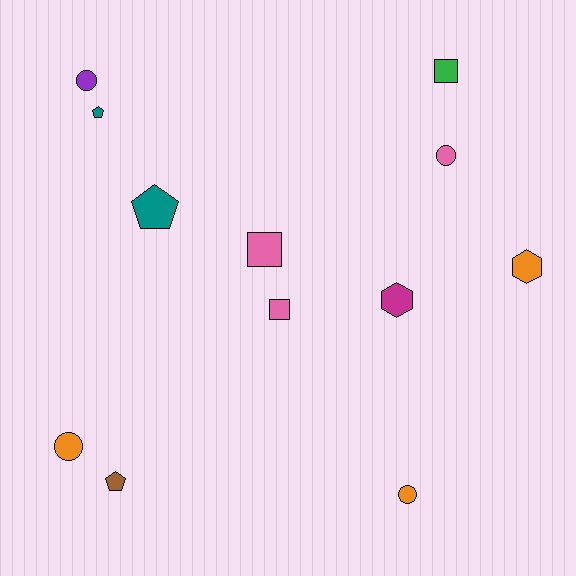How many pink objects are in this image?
There are 3 pink objects.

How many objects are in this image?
There are 12 objects.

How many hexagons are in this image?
There are 2 hexagons.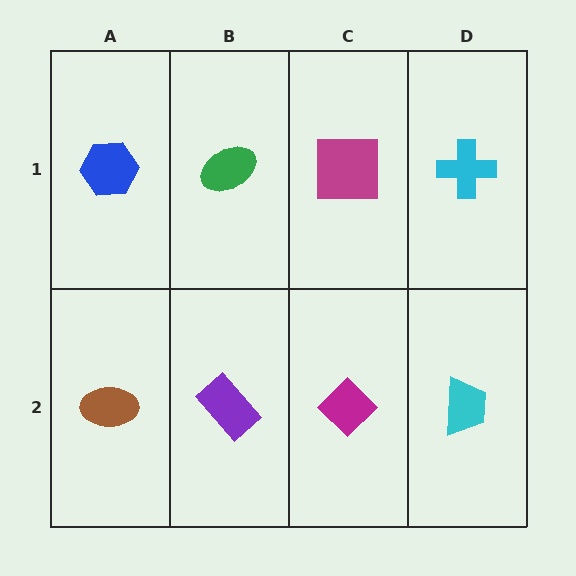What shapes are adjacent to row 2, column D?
A cyan cross (row 1, column D), a magenta diamond (row 2, column C).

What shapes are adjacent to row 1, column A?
A brown ellipse (row 2, column A), a green ellipse (row 1, column B).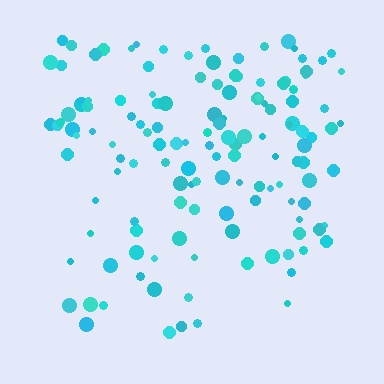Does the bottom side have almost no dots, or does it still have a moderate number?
Still a moderate number, just noticeably fewer than the top.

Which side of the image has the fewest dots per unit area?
The bottom.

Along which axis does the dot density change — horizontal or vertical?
Vertical.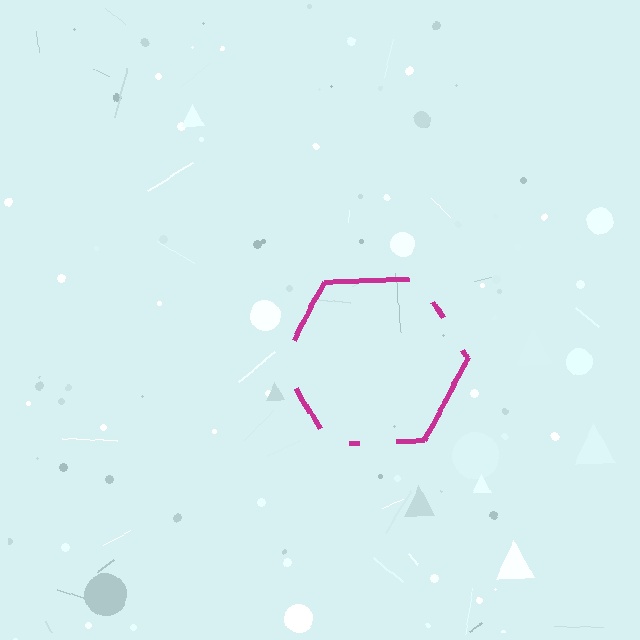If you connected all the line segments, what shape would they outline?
They would outline a hexagon.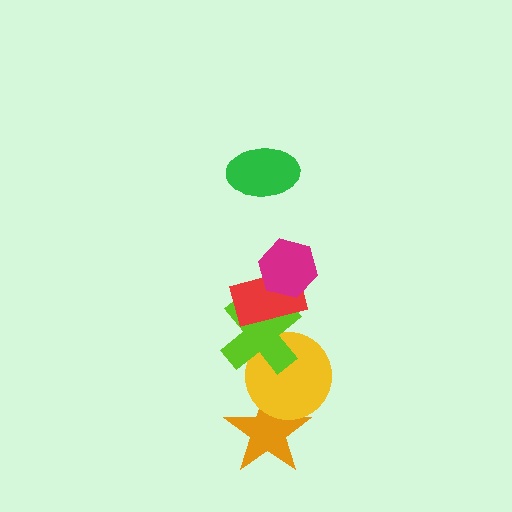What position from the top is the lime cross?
The lime cross is 4th from the top.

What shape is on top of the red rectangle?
The magenta hexagon is on top of the red rectangle.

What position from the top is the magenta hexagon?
The magenta hexagon is 2nd from the top.